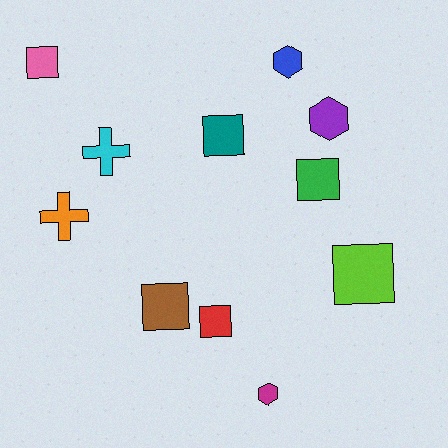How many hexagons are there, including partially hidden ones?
There are 3 hexagons.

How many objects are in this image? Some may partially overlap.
There are 11 objects.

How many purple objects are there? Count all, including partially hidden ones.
There is 1 purple object.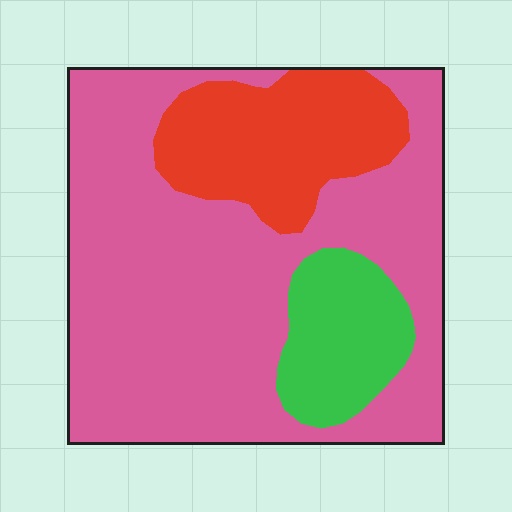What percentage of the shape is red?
Red takes up less than a quarter of the shape.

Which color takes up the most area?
Pink, at roughly 65%.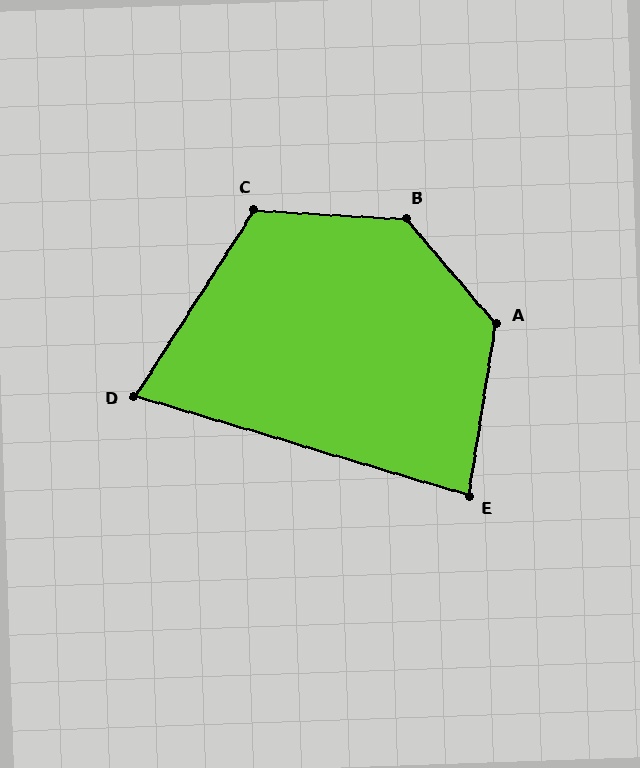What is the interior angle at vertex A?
Approximately 130 degrees (obtuse).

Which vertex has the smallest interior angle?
D, at approximately 74 degrees.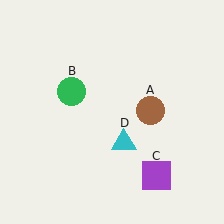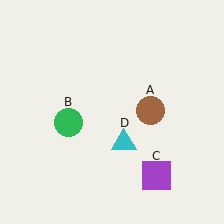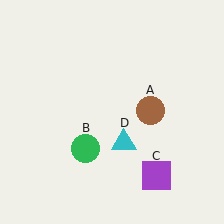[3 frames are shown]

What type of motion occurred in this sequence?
The green circle (object B) rotated counterclockwise around the center of the scene.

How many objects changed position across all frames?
1 object changed position: green circle (object B).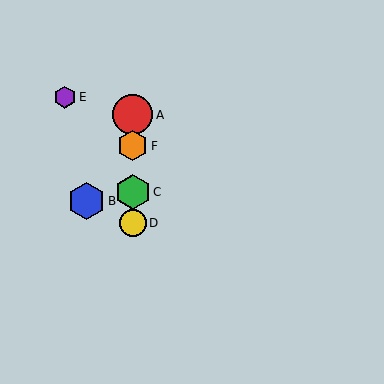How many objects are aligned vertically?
4 objects (A, C, D, F) are aligned vertically.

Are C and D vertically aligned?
Yes, both are at x≈133.